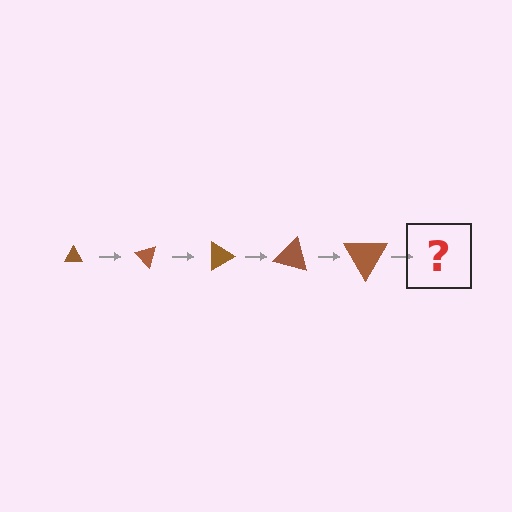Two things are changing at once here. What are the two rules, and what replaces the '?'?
The two rules are that the triangle grows larger each step and it rotates 45 degrees each step. The '?' should be a triangle, larger than the previous one and rotated 225 degrees from the start.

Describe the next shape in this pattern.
It should be a triangle, larger than the previous one and rotated 225 degrees from the start.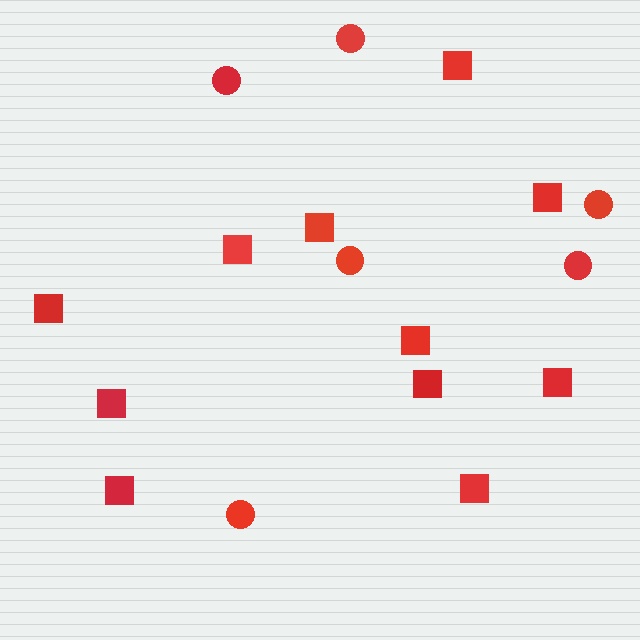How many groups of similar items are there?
There are 2 groups: one group of circles (6) and one group of squares (11).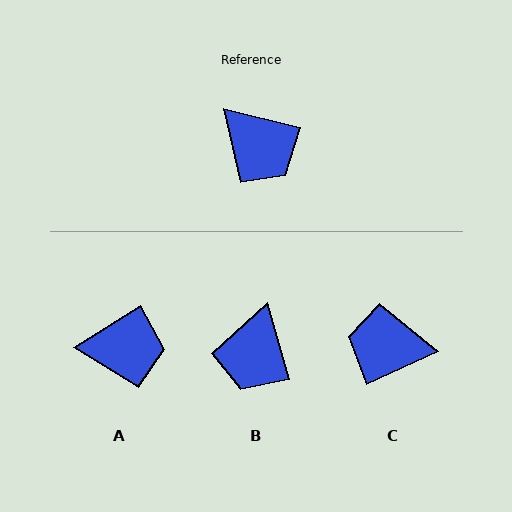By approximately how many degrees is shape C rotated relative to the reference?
Approximately 142 degrees clockwise.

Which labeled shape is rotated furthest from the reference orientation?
C, about 142 degrees away.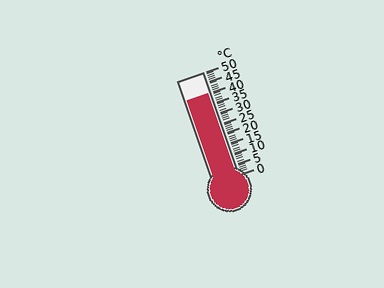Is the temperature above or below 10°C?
The temperature is above 10°C.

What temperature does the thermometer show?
The thermometer shows approximately 40°C.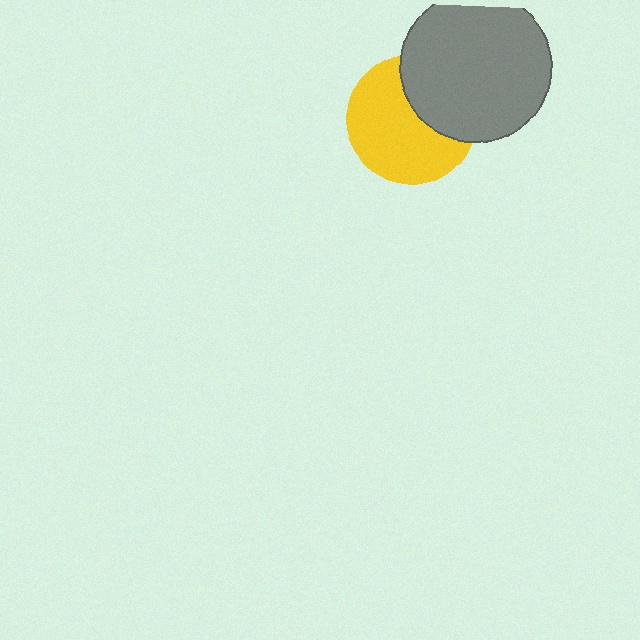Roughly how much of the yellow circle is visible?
Most of it is visible (roughly 65%).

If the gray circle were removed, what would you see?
You would see the complete yellow circle.